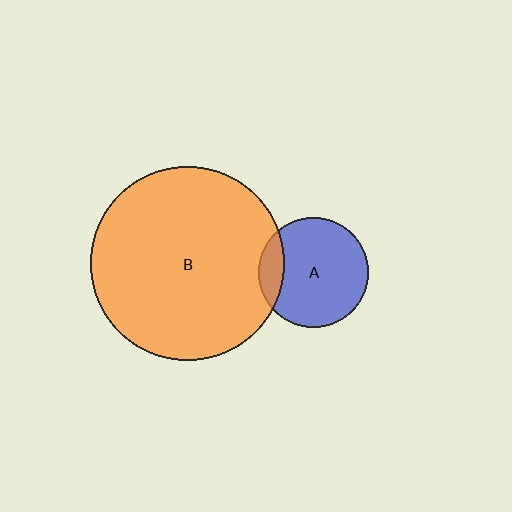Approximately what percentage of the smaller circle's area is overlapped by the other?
Approximately 15%.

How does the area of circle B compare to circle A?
Approximately 3.1 times.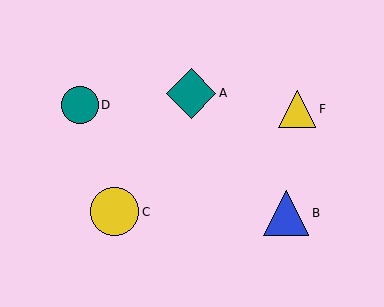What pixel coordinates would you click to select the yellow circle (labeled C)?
Click at (114, 212) to select the yellow circle C.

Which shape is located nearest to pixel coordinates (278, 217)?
The blue triangle (labeled B) at (286, 213) is nearest to that location.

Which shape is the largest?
The teal diamond (labeled A) is the largest.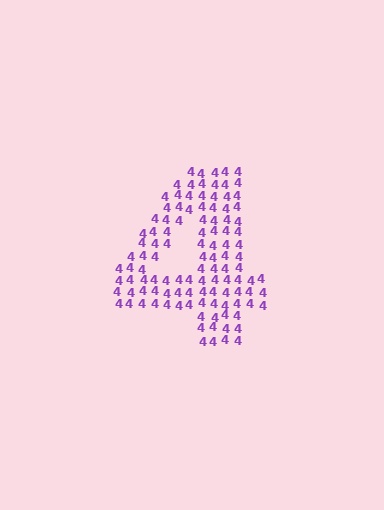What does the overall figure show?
The overall figure shows the digit 4.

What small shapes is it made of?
It is made of small digit 4's.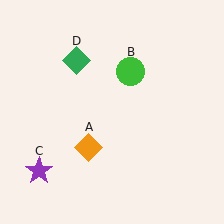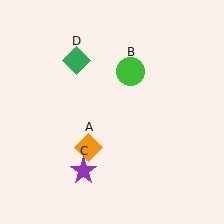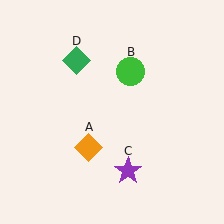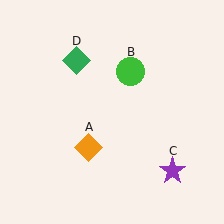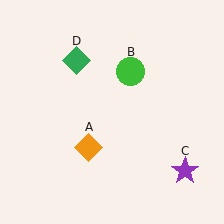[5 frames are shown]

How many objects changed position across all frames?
1 object changed position: purple star (object C).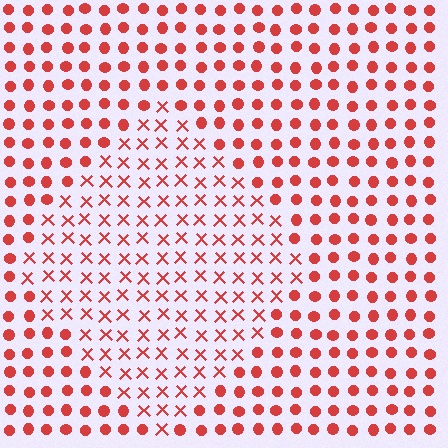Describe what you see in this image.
The image is filled with small red elements arranged in a uniform grid. A diamond-shaped region contains X marks, while the surrounding area contains circles. The boundary is defined purely by the change in element shape.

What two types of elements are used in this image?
The image uses X marks inside the diamond region and circles outside it.